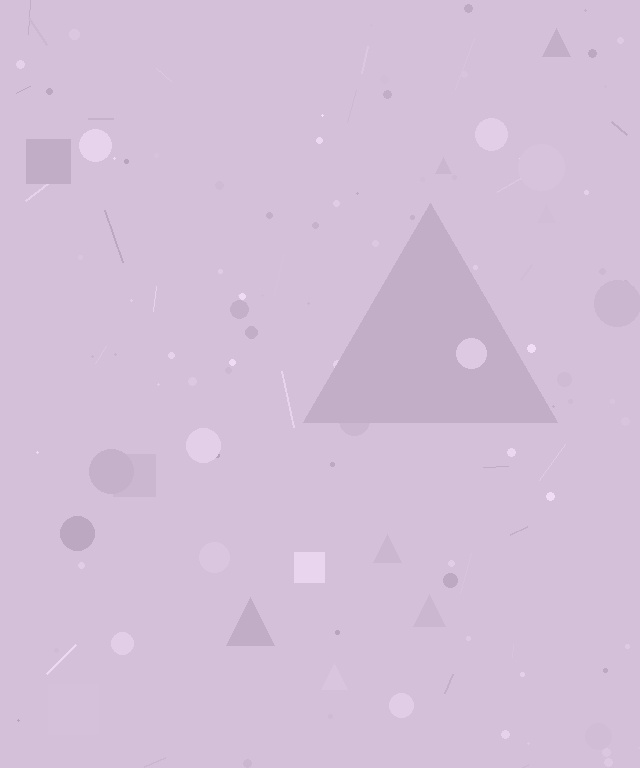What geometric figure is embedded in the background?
A triangle is embedded in the background.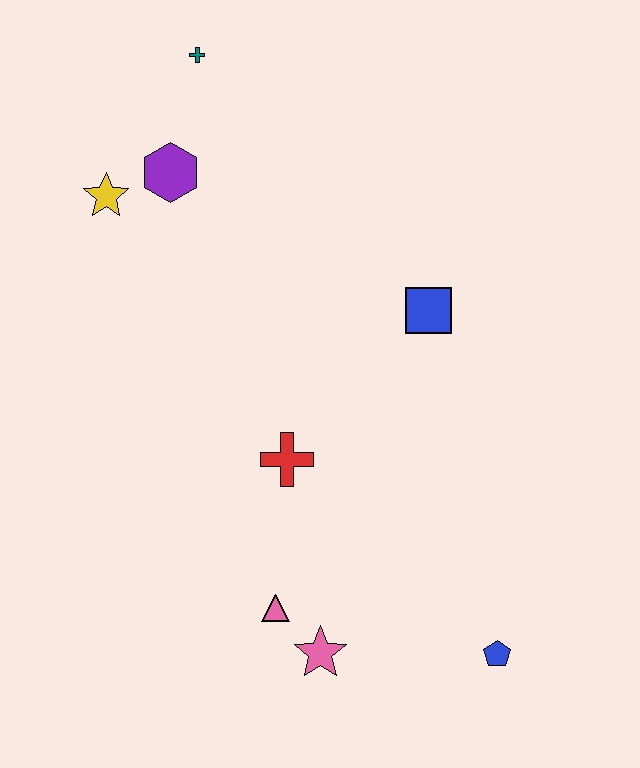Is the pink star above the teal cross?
No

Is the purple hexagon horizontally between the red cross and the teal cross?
No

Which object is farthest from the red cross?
The teal cross is farthest from the red cross.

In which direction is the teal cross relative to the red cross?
The teal cross is above the red cross.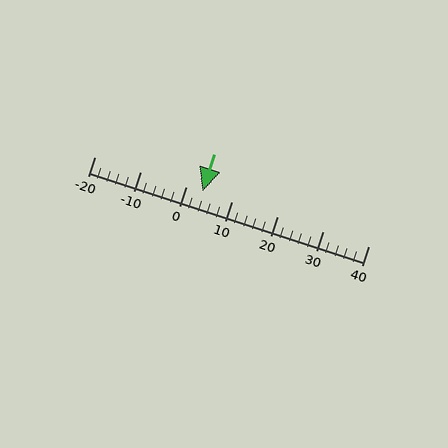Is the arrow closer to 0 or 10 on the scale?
The arrow is closer to 0.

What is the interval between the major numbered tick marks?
The major tick marks are spaced 10 units apart.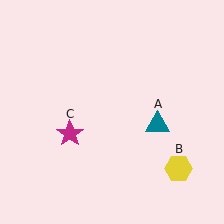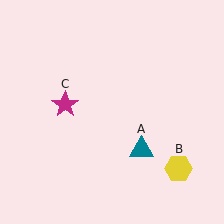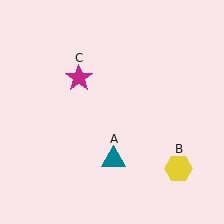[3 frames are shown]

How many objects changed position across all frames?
2 objects changed position: teal triangle (object A), magenta star (object C).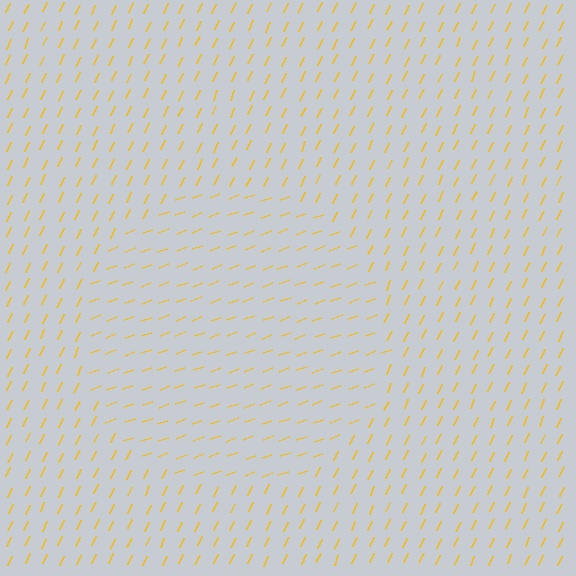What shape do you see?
I see a circle.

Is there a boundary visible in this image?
Yes, there is a texture boundary formed by a change in line orientation.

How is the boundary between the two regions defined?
The boundary is defined purely by a change in line orientation (approximately 45 degrees difference). All lines are the same color and thickness.